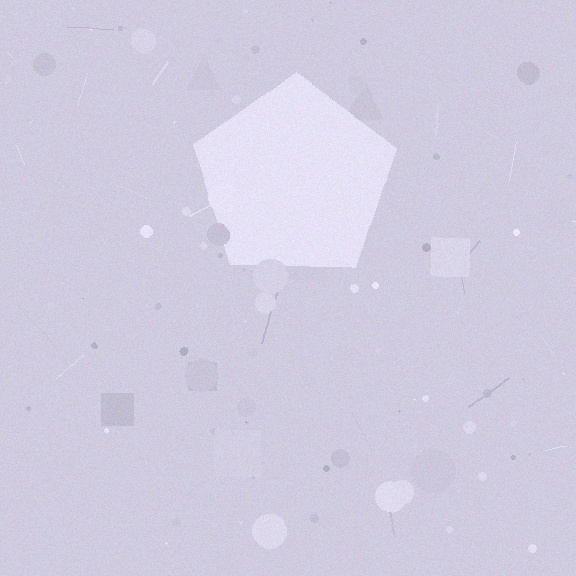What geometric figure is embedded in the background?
A pentagon is embedded in the background.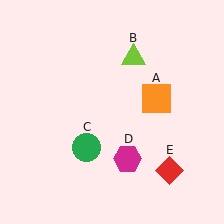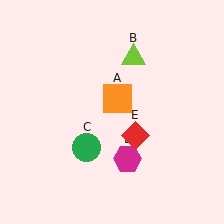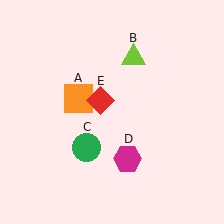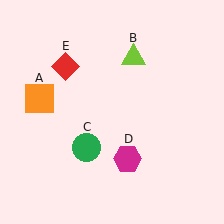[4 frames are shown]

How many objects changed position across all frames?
2 objects changed position: orange square (object A), red diamond (object E).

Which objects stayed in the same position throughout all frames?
Lime triangle (object B) and green circle (object C) and magenta hexagon (object D) remained stationary.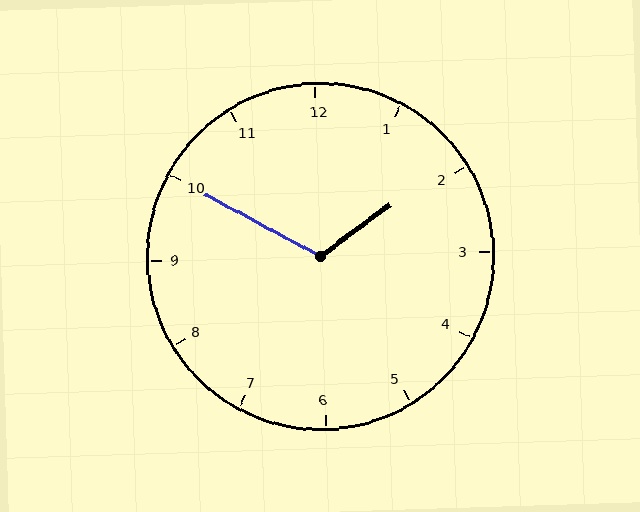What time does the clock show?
1:50.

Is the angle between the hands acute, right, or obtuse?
It is obtuse.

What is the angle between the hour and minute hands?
Approximately 115 degrees.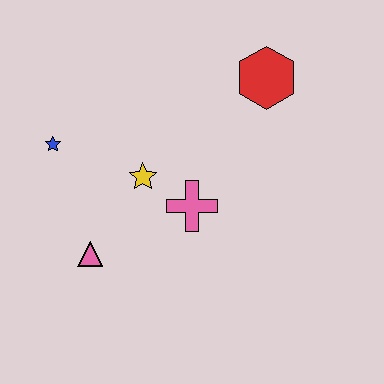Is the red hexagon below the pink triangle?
No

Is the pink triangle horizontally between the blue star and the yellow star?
Yes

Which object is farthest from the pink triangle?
The red hexagon is farthest from the pink triangle.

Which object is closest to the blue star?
The yellow star is closest to the blue star.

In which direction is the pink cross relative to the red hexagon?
The pink cross is below the red hexagon.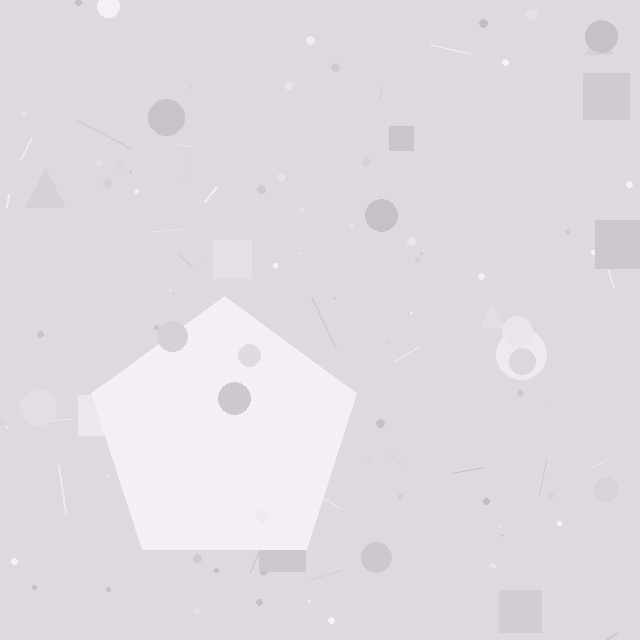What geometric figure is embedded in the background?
A pentagon is embedded in the background.